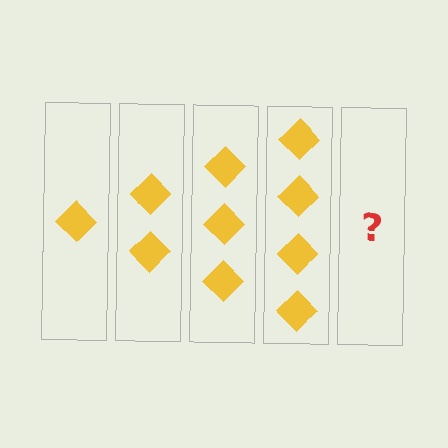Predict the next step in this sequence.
The next step is 5 diamonds.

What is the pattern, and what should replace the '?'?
The pattern is that each step adds one more diamond. The '?' should be 5 diamonds.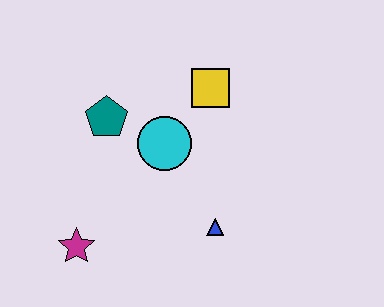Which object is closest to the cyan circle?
The teal pentagon is closest to the cyan circle.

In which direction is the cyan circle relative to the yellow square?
The cyan circle is below the yellow square.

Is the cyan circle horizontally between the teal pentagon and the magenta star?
No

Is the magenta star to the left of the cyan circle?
Yes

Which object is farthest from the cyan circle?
The magenta star is farthest from the cyan circle.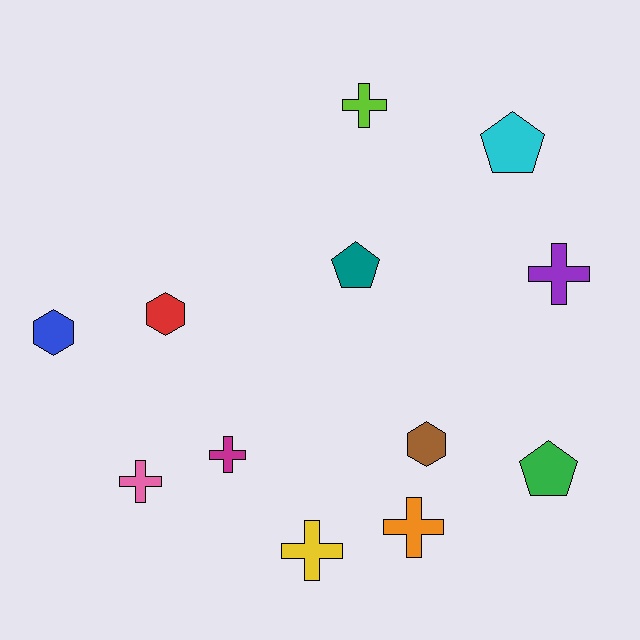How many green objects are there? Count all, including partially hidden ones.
There is 1 green object.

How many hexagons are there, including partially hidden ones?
There are 3 hexagons.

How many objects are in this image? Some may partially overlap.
There are 12 objects.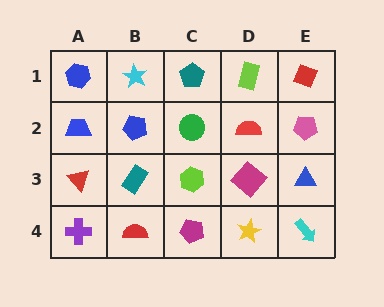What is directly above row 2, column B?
A cyan star.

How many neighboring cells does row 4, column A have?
2.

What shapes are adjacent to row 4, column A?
A red triangle (row 3, column A), a red semicircle (row 4, column B).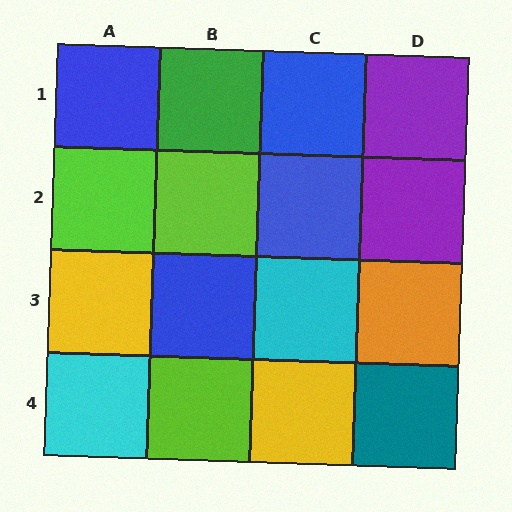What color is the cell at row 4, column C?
Yellow.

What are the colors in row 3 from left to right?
Yellow, blue, cyan, orange.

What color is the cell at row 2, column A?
Lime.